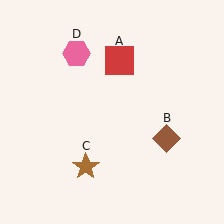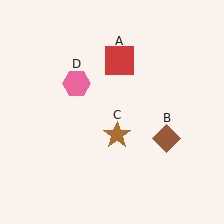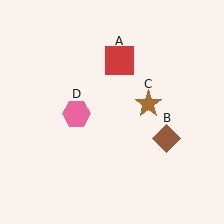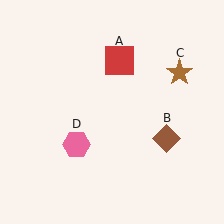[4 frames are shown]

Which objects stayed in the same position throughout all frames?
Red square (object A) and brown diamond (object B) remained stationary.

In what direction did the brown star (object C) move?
The brown star (object C) moved up and to the right.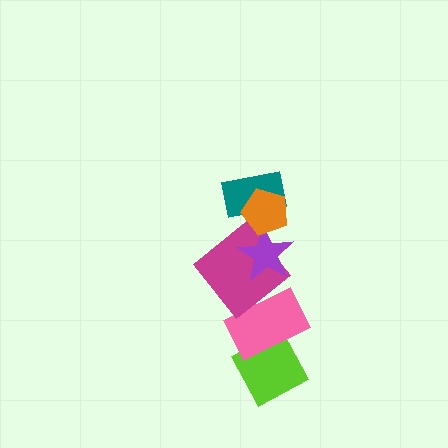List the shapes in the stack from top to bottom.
From top to bottom: the orange pentagon, the teal rectangle, the purple star, the magenta diamond, the pink rectangle, the lime diamond.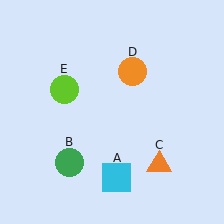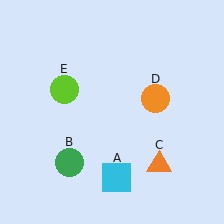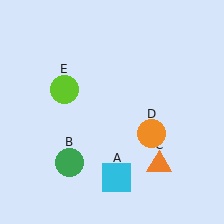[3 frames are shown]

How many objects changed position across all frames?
1 object changed position: orange circle (object D).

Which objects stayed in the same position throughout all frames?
Cyan square (object A) and green circle (object B) and orange triangle (object C) and lime circle (object E) remained stationary.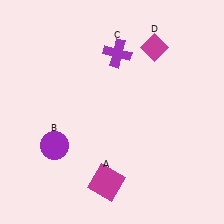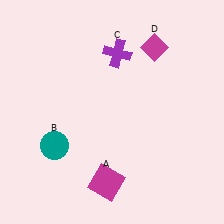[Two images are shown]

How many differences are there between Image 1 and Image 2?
There is 1 difference between the two images.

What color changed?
The circle (B) changed from purple in Image 1 to teal in Image 2.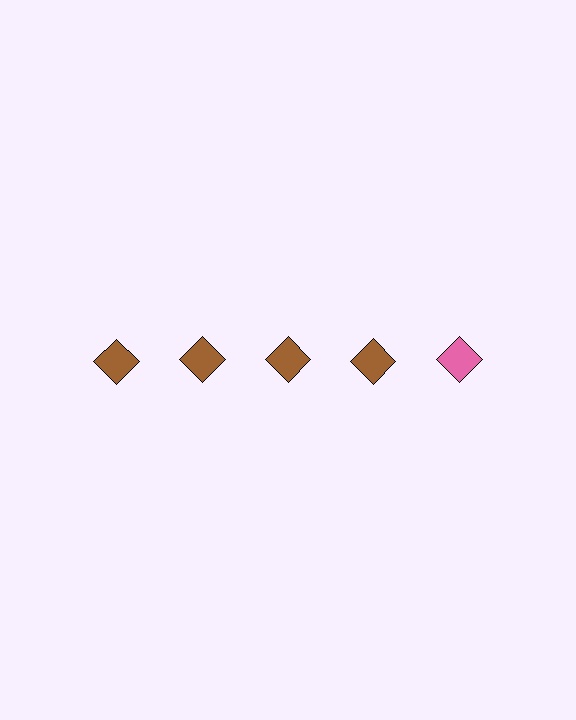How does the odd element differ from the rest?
It has a different color: pink instead of brown.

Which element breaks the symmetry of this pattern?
The pink diamond in the top row, rightmost column breaks the symmetry. All other shapes are brown diamonds.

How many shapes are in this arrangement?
There are 5 shapes arranged in a grid pattern.